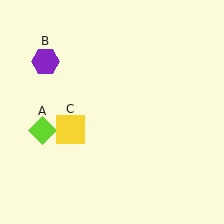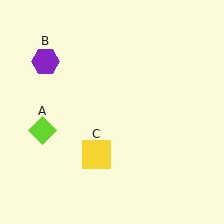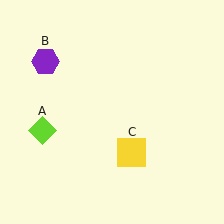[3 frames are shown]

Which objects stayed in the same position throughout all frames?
Lime diamond (object A) and purple hexagon (object B) remained stationary.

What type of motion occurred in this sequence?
The yellow square (object C) rotated counterclockwise around the center of the scene.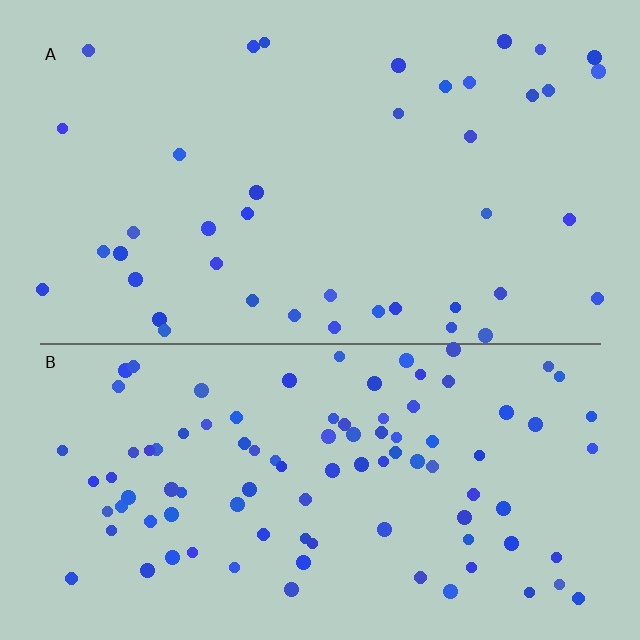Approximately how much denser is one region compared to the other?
Approximately 2.4× — region B over region A.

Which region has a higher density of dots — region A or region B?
B (the bottom).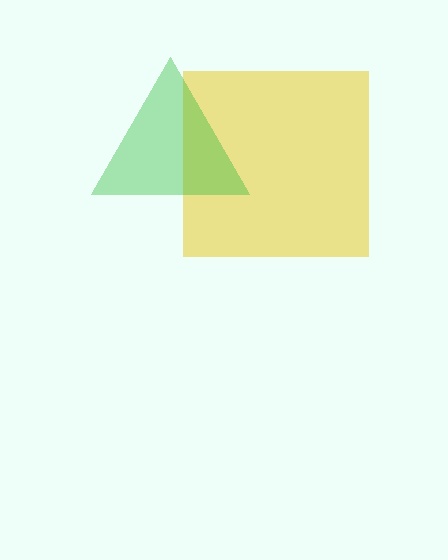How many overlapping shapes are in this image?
There are 2 overlapping shapes in the image.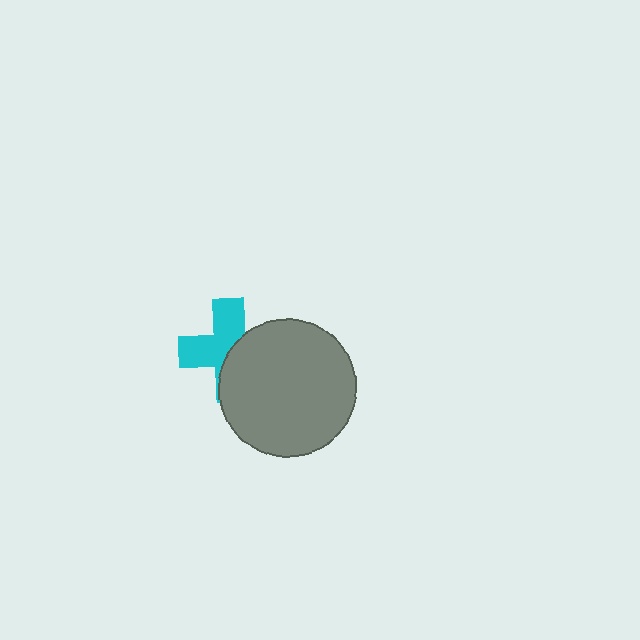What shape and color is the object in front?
The object in front is a gray circle.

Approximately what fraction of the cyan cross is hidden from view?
Roughly 48% of the cyan cross is hidden behind the gray circle.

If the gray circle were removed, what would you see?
You would see the complete cyan cross.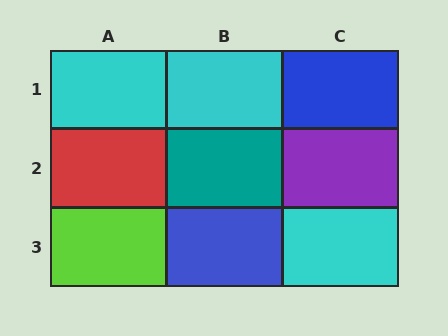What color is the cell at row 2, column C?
Purple.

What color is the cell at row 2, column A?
Red.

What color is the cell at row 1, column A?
Cyan.